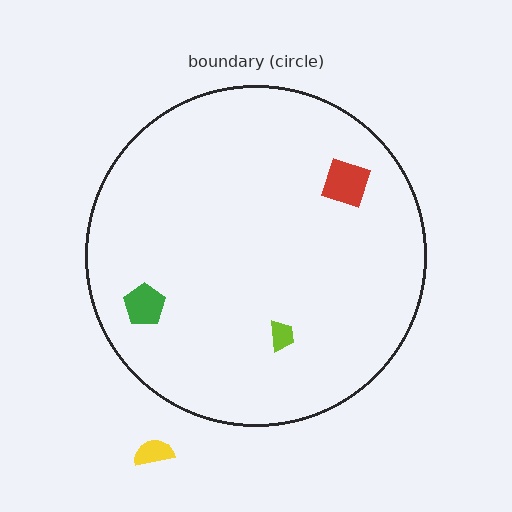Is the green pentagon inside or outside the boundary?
Inside.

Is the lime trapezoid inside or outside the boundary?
Inside.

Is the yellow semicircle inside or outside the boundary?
Outside.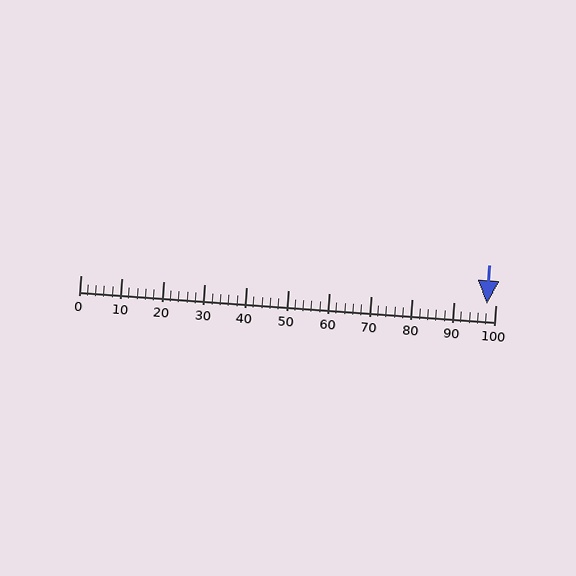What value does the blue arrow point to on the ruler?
The blue arrow points to approximately 98.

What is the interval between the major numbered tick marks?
The major tick marks are spaced 10 units apart.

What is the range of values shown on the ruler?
The ruler shows values from 0 to 100.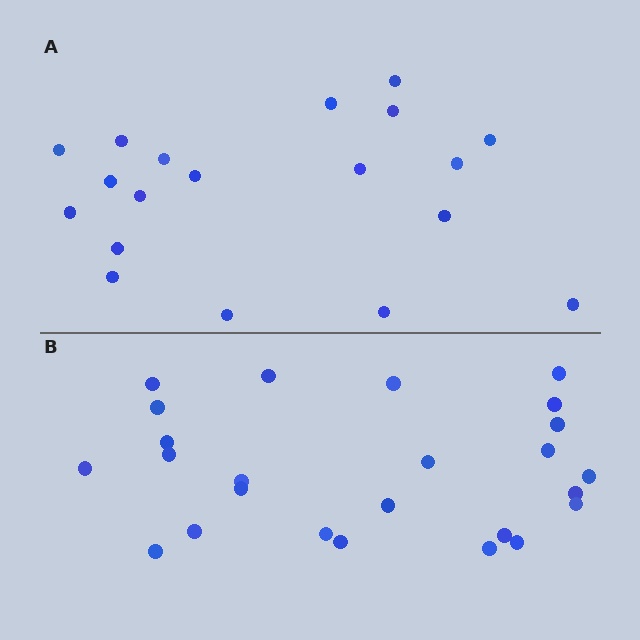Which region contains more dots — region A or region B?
Region B (the bottom region) has more dots.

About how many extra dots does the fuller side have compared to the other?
Region B has about 6 more dots than region A.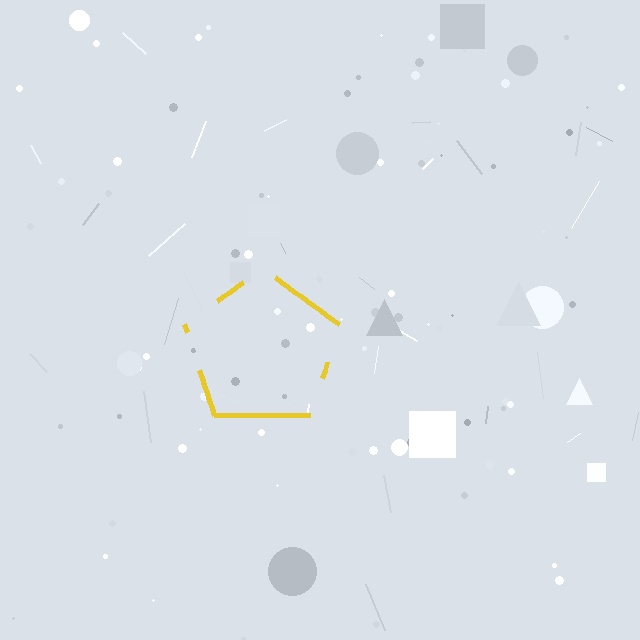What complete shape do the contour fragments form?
The contour fragments form a pentagon.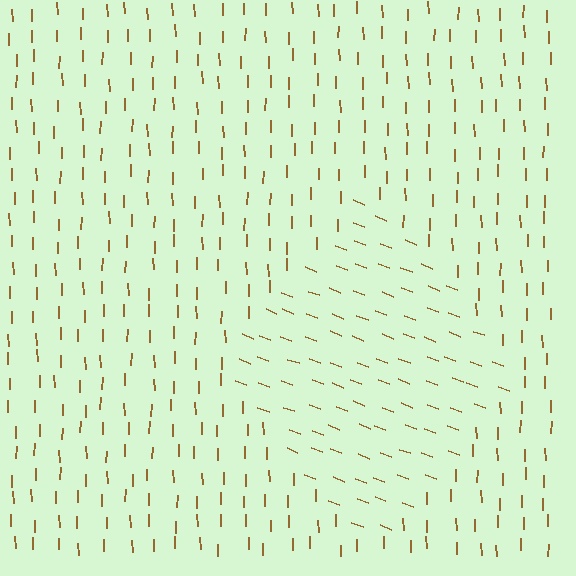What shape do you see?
I see a diamond.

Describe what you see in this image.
The image is filled with small brown line segments. A diamond region in the image has lines oriented differently from the surrounding lines, creating a visible texture boundary.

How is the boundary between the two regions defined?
The boundary is defined purely by a change in line orientation (approximately 69 degrees difference). All lines are the same color and thickness.